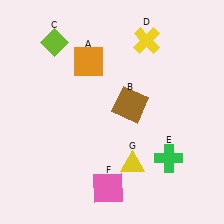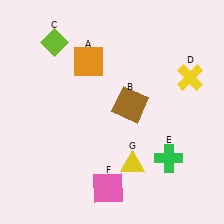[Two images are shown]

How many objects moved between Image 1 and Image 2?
1 object moved between the two images.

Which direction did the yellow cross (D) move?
The yellow cross (D) moved right.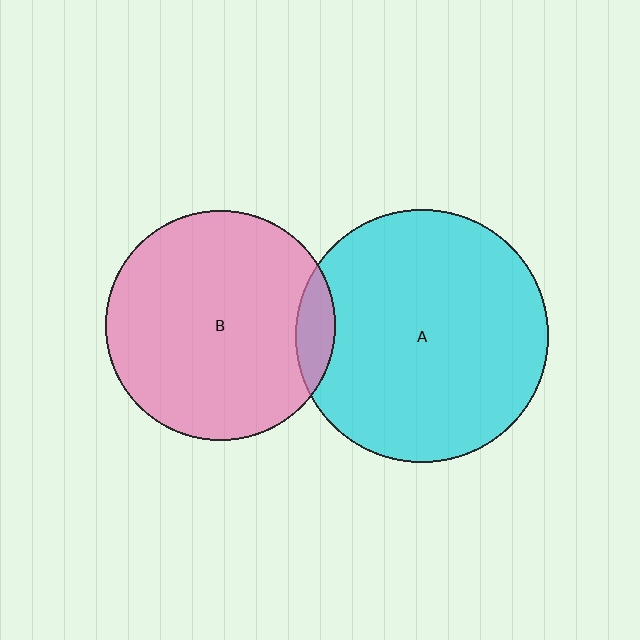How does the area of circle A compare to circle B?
Approximately 1.2 times.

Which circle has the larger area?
Circle A (cyan).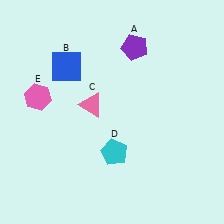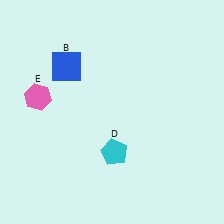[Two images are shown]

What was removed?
The purple pentagon (A), the pink triangle (C) were removed in Image 2.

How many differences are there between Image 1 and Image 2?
There are 2 differences between the two images.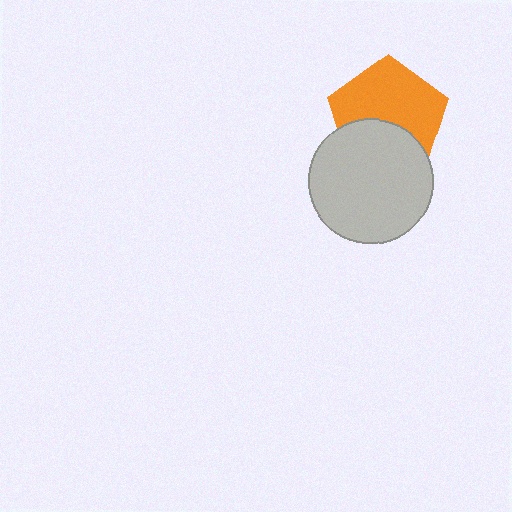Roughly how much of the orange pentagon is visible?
About half of it is visible (roughly 62%).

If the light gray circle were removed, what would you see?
You would see the complete orange pentagon.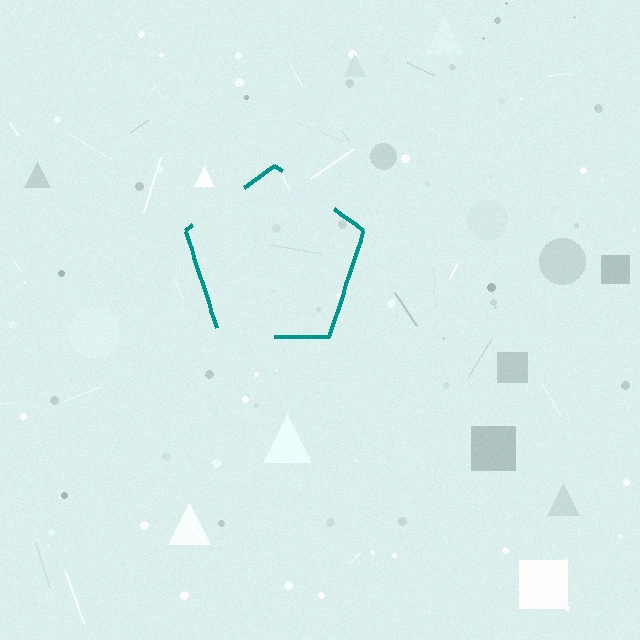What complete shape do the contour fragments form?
The contour fragments form a pentagon.